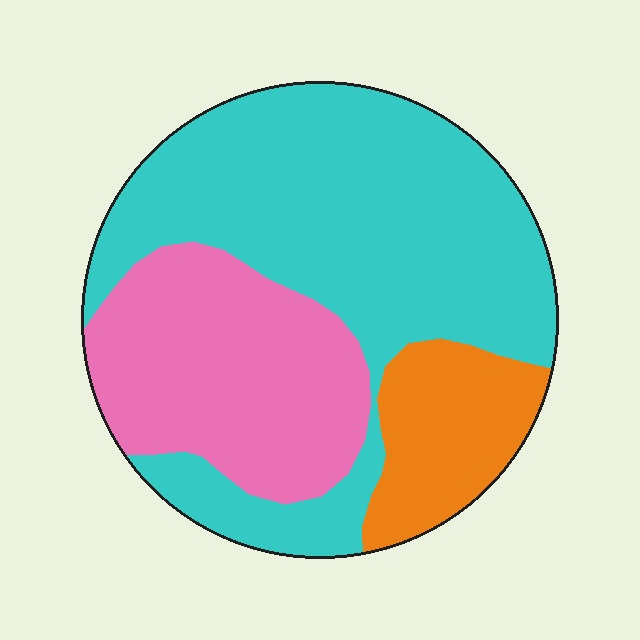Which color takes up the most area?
Cyan, at roughly 55%.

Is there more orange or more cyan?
Cyan.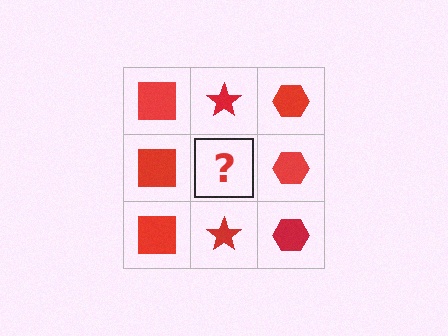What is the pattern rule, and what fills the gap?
The rule is that each column has a consistent shape. The gap should be filled with a red star.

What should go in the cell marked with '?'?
The missing cell should contain a red star.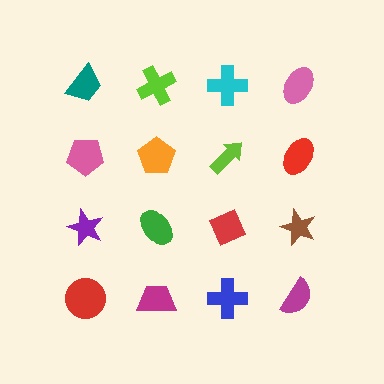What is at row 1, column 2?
A lime cross.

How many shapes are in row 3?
4 shapes.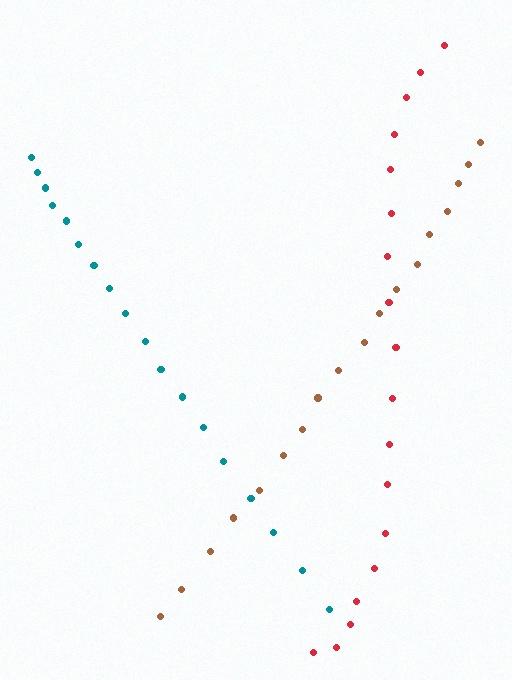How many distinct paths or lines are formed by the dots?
There are 3 distinct paths.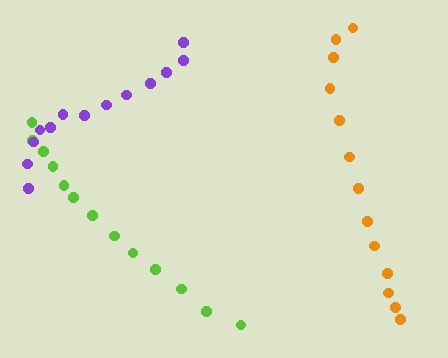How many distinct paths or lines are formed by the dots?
There are 3 distinct paths.